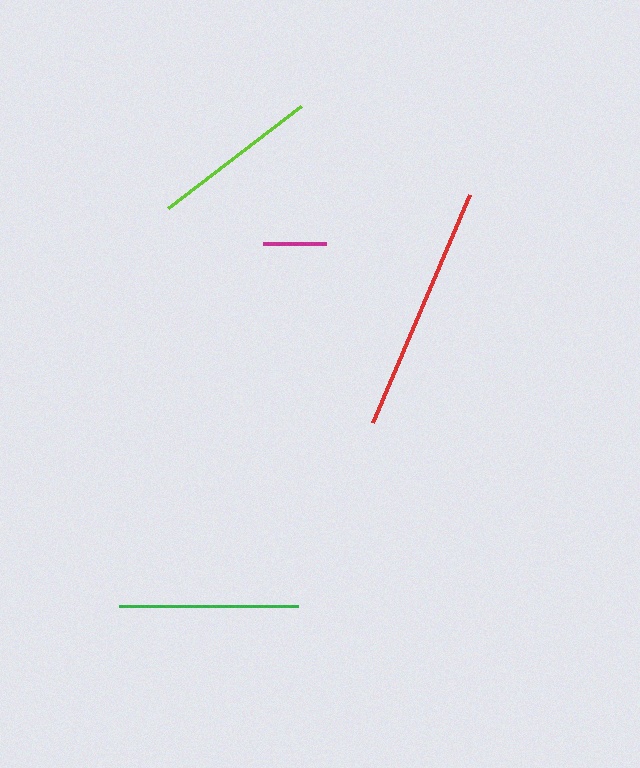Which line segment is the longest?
The red line is the longest at approximately 248 pixels.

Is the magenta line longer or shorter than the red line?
The red line is longer than the magenta line.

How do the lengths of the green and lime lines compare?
The green and lime lines are approximately the same length.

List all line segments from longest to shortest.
From longest to shortest: red, green, lime, magenta.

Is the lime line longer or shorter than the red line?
The red line is longer than the lime line.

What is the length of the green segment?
The green segment is approximately 179 pixels long.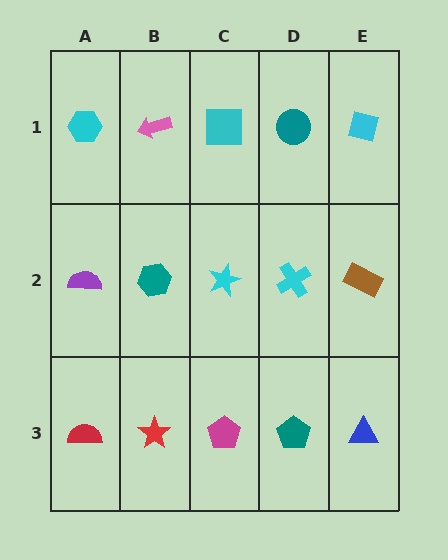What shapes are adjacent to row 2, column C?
A cyan square (row 1, column C), a magenta pentagon (row 3, column C), a teal hexagon (row 2, column B), a cyan cross (row 2, column D).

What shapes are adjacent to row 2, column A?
A cyan hexagon (row 1, column A), a red semicircle (row 3, column A), a teal hexagon (row 2, column B).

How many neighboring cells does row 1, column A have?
2.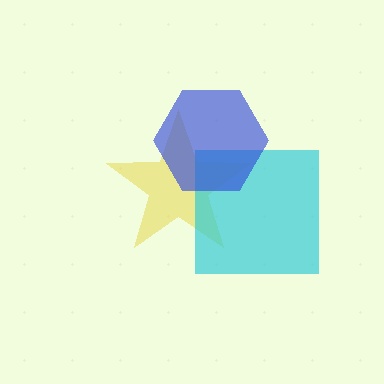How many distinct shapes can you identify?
There are 3 distinct shapes: a yellow star, a cyan square, a blue hexagon.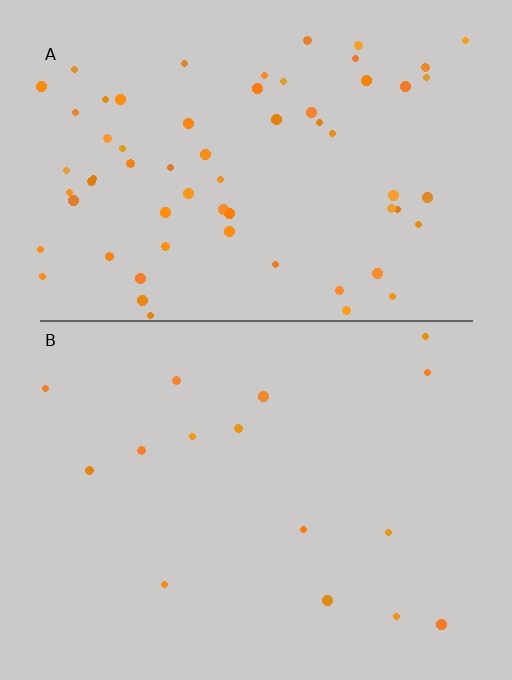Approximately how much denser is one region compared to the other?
Approximately 4.2× — region A over region B.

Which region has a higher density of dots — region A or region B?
A (the top).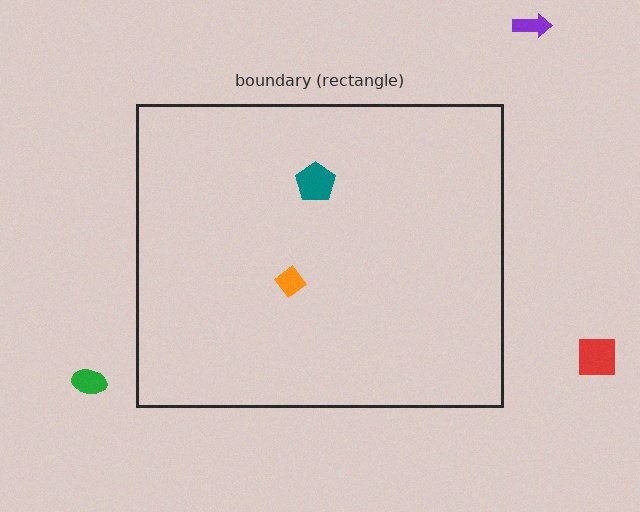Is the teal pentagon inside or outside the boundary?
Inside.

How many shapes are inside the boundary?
2 inside, 3 outside.